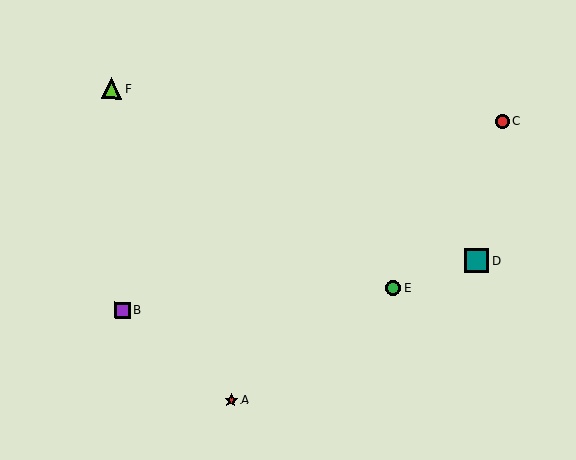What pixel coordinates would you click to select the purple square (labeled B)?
Click at (122, 310) to select the purple square B.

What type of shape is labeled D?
Shape D is a teal square.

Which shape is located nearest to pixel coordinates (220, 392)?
The red star (labeled A) at (231, 400) is nearest to that location.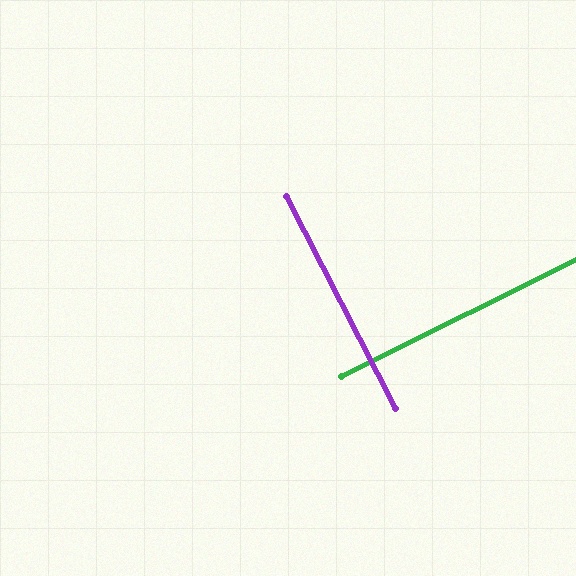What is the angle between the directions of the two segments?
Approximately 89 degrees.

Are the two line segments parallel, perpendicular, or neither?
Perpendicular — they meet at approximately 89°.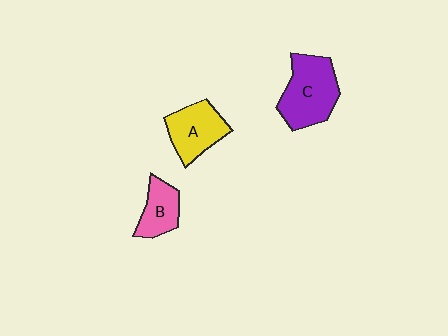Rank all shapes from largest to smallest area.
From largest to smallest: C (purple), A (yellow), B (pink).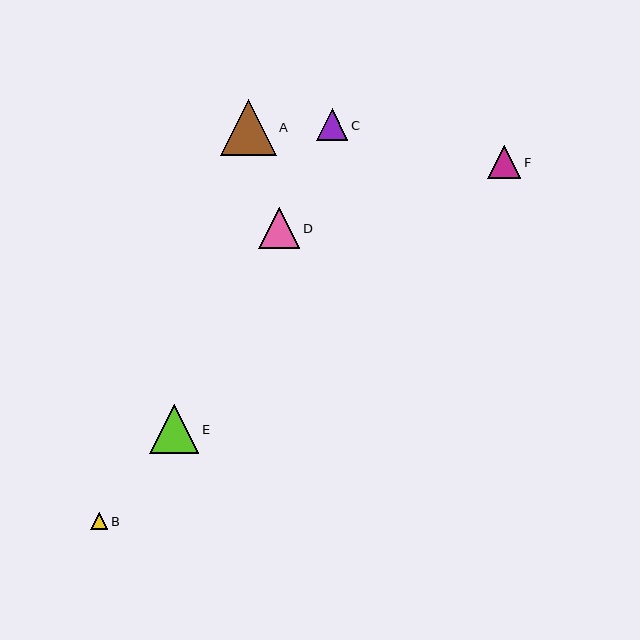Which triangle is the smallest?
Triangle B is the smallest with a size of approximately 17 pixels.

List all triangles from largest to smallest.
From largest to smallest: A, E, D, F, C, B.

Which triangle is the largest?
Triangle A is the largest with a size of approximately 55 pixels.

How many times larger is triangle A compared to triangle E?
Triangle A is approximately 1.1 times the size of triangle E.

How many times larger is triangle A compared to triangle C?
Triangle A is approximately 1.7 times the size of triangle C.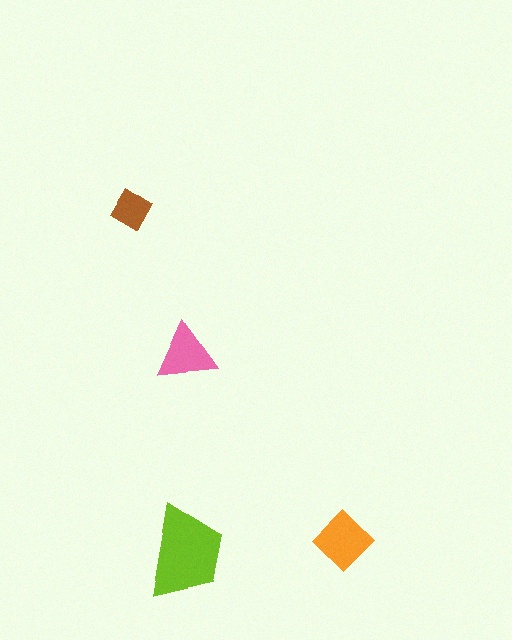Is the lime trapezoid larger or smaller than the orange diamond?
Larger.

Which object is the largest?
The lime trapezoid.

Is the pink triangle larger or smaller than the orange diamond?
Smaller.